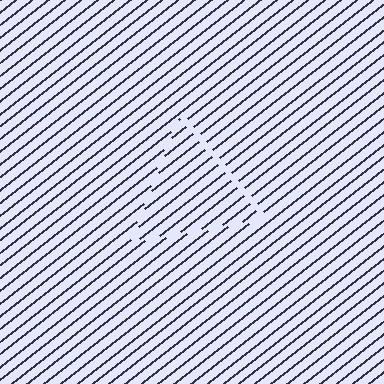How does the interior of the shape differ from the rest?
The interior of the shape contains the same grating, shifted by half a period — the contour is defined by the phase discontinuity where line-ends from the inner and outer gratings abut.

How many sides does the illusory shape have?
3 sides — the line-ends trace a triangle.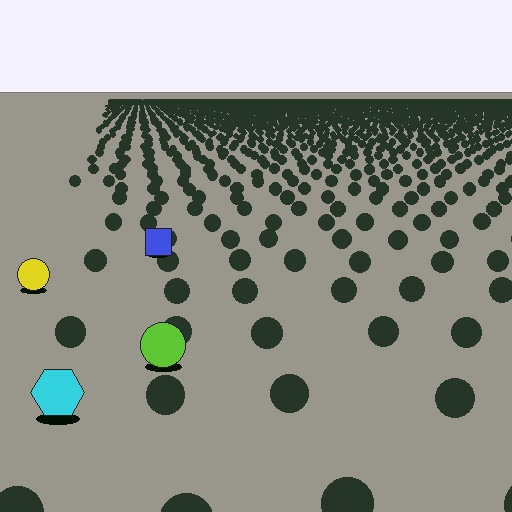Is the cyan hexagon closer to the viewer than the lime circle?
Yes. The cyan hexagon is closer — you can tell from the texture gradient: the ground texture is coarser near it.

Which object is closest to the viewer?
The cyan hexagon is closest. The texture marks near it are larger and more spread out.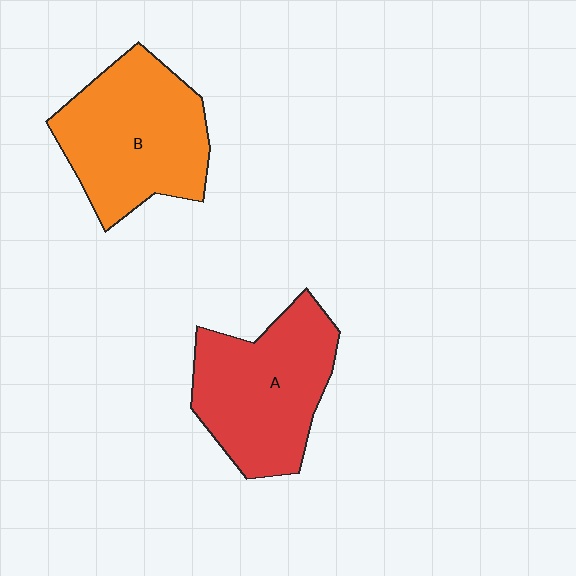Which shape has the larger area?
Shape B (orange).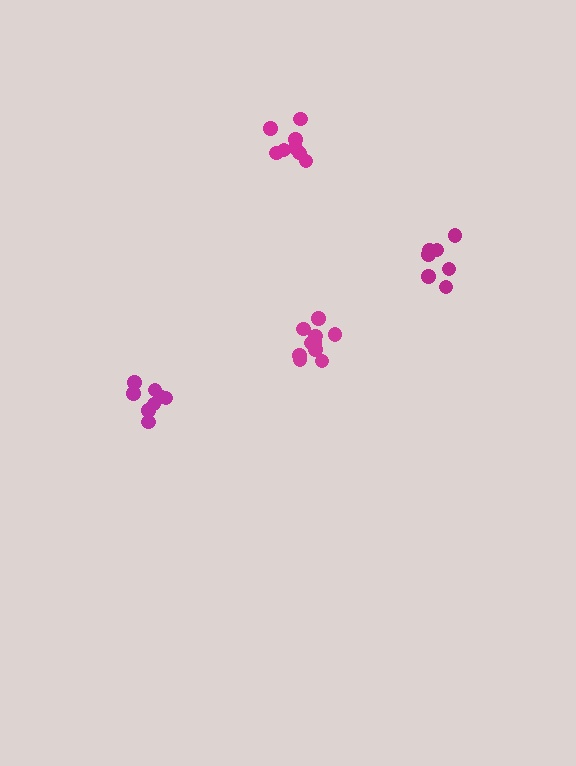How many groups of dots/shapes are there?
There are 4 groups.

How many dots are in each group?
Group 1: 7 dots, Group 2: 8 dots, Group 3: 8 dots, Group 4: 11 dots (34 total).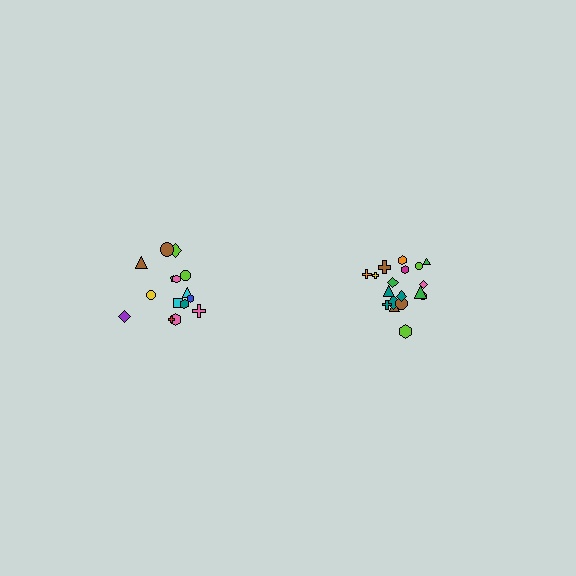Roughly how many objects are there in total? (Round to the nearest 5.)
Roughly 35 objects in total.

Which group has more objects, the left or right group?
The right group.